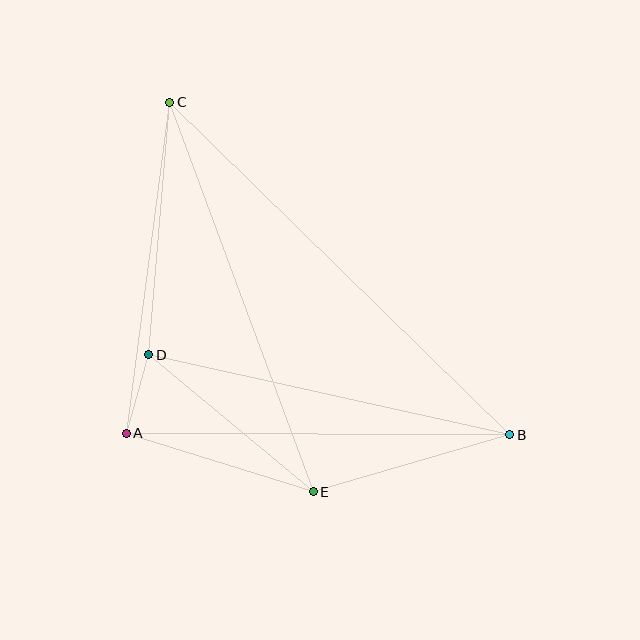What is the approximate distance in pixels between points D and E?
The distance between D and E is approximately 214 pixels.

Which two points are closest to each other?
Points A and D are closest to each other.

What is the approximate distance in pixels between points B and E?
The distance between B and E is approximately 205 pixels.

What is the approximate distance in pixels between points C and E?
The distance between C and E is approximately 415 pixels.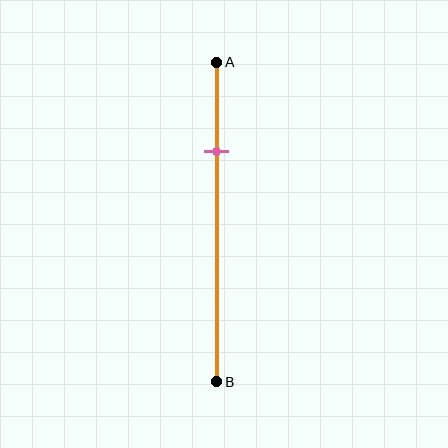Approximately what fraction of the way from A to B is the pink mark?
The pink mark is approximately 30% of the way from A to B.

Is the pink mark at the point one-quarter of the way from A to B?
Yes, the mark is approximately at the one-quarter point.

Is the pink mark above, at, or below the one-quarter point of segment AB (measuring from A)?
The pink mark is approximately at the one-quarter point of segment AB.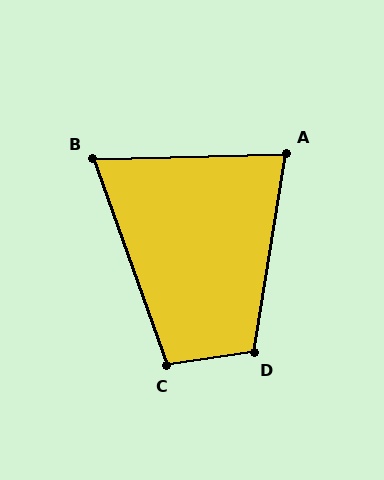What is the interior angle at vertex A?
Approximately 79 degrees (acute).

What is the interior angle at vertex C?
Approximately 101 degrees (obtuse).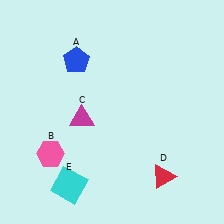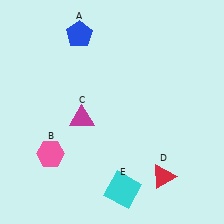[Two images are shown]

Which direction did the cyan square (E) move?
The cyan square (E) moved right.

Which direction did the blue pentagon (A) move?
The blue pentagon (A) moved up.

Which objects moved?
The objects that moved are: the blue pentagon (A), the cyan square (E).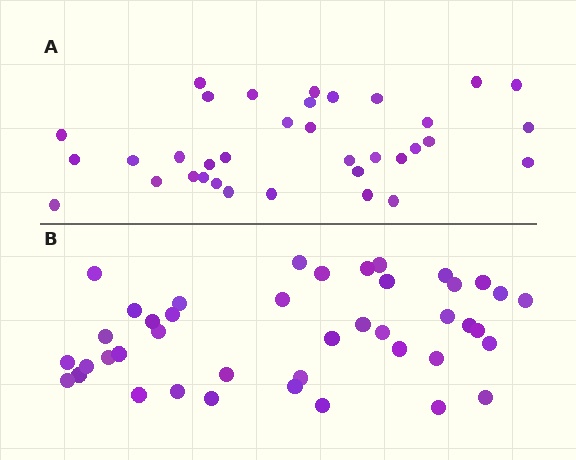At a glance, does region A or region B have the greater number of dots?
Region B (the bottom region) has more dots.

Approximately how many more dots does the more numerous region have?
Region B has roughly 8 or so more dots than region A.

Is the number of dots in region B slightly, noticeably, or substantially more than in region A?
Region B has only slightly more — the two regions are fairly close. The ratio is roughly 1.2 to 1.